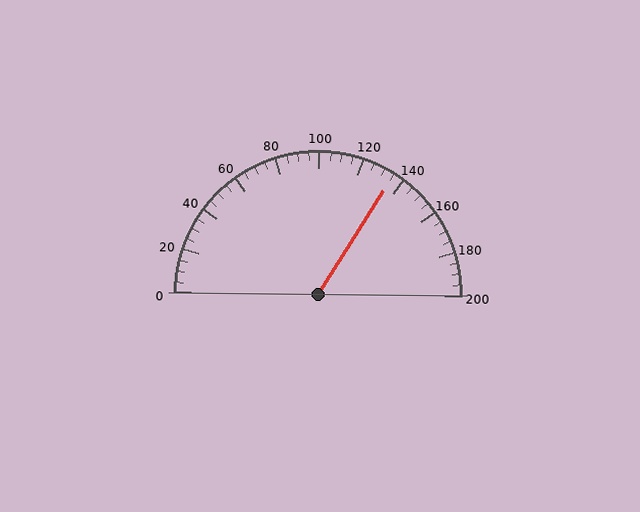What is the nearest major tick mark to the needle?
The nearest major tick mark is 140.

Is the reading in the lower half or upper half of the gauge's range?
The reading is in the upper half of the range (0 to 200).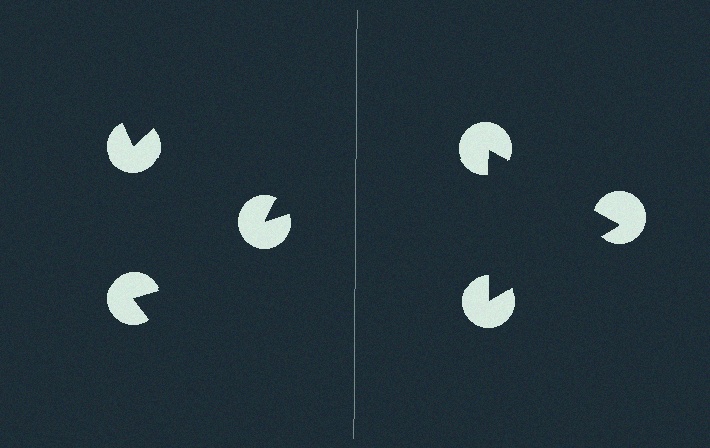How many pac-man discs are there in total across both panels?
6 — 3 on each side.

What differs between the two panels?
The pac-man discs are positioned identically on both sides; only the wedge orientations differ. On the right they align to a triangle; on the left they are misaligned.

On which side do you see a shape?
An illusory triangle appears on the right side. On the left side the wedge cuts are rotated, so no coherent shape forms.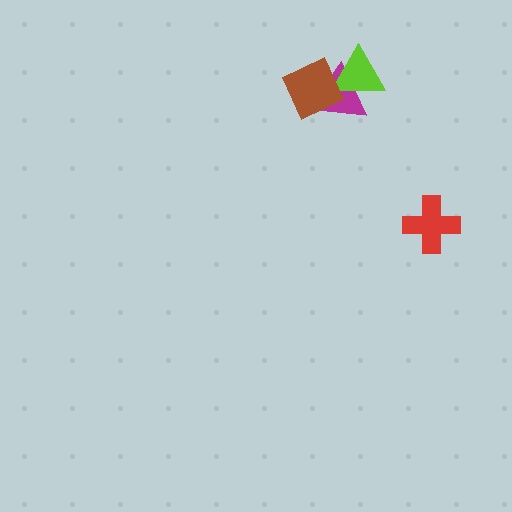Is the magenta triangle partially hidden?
Yes, it is partially covered by another shape.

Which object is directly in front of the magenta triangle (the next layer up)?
The lime triangle is directly in front of the magenta triangle.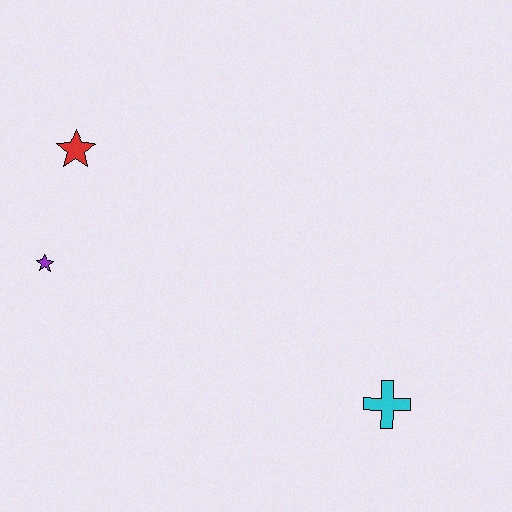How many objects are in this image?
There are 3 objects.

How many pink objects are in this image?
There are no pink objects.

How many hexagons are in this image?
There are no hexagons.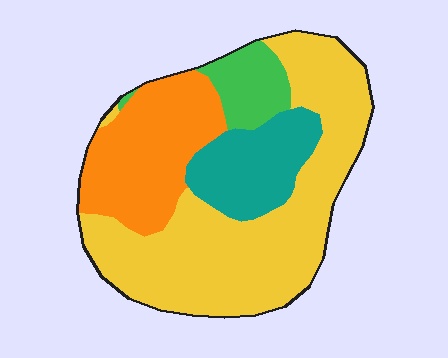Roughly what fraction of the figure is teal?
Teal takes up about one sixth (1/6) of the figure.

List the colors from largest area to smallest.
From largest to smallest: yellow, orange, teal, green.